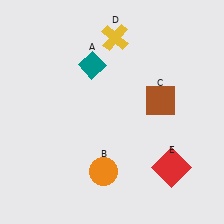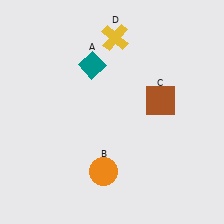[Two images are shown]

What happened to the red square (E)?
The red square (E) was removed in Image 2. It was in the bottom-right area of Image 1.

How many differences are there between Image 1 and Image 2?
There is 1 difference between the two images.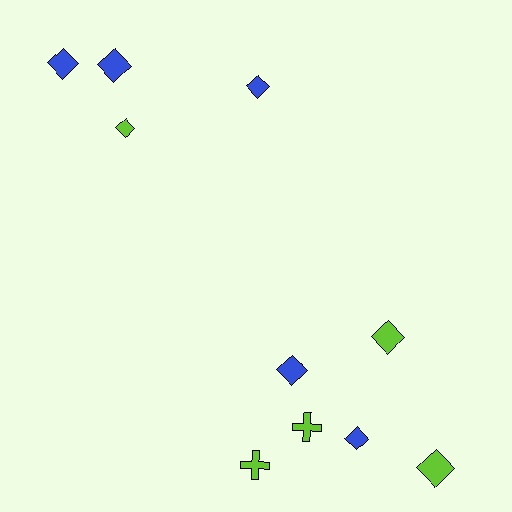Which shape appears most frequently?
Diamond, with 8 objects.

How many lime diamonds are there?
There are 3 lime diamonds.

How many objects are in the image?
There are 10 objects.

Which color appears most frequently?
Blue, with 5 objects.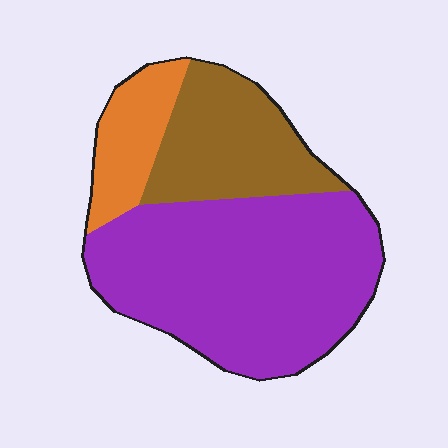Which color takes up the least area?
Orange, at roughly 15%.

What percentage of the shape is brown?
Brown covers about 25% of the shape.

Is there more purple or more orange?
Purple.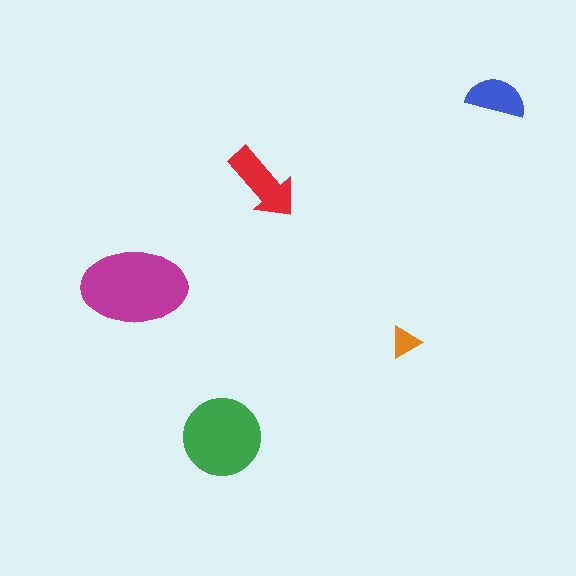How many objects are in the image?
There are 5 objects in the image.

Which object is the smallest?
The orange triangle.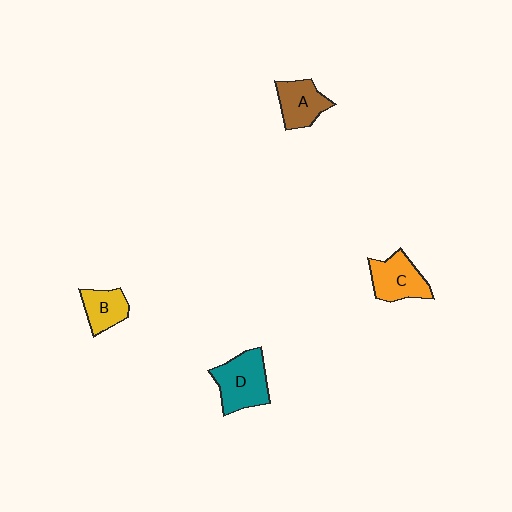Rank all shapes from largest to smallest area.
From largest to smallest: D (teal), C (orange), A (brown), B (yellow).